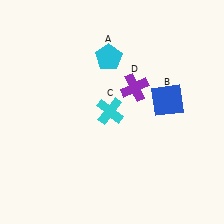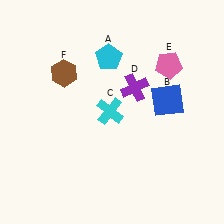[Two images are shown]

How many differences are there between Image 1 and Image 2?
There are 2 differences between the two images.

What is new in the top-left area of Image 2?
A brown hexagon (F) was added in the top-left area of Image 2.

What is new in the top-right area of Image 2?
A pink pentagon (E) was added in the top-right area of Image 2.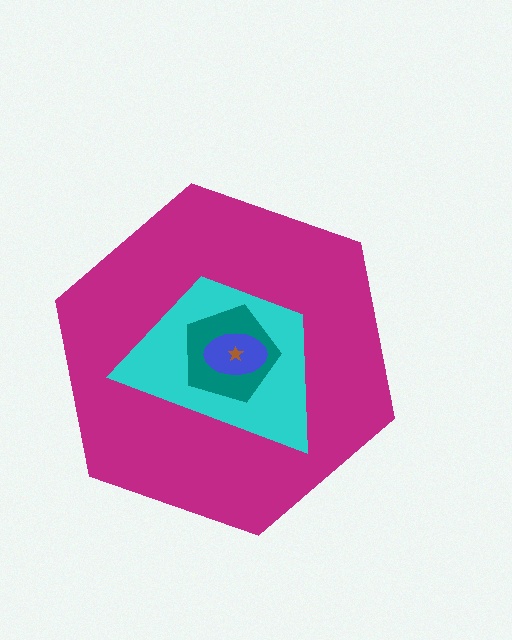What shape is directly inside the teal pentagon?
The blue ellipse.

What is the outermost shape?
The magenta hexagon.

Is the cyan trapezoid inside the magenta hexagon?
Yes.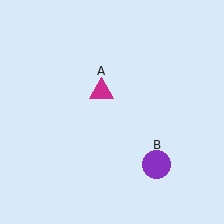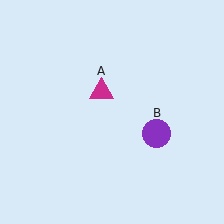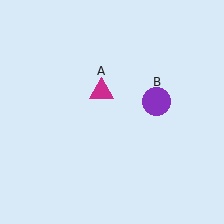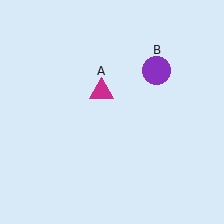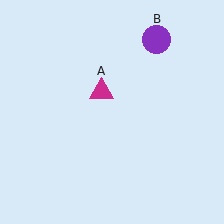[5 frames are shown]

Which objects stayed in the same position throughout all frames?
Magenta triangle (object A) remained stationary.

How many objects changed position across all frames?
1 object changed position: purple circle (object B).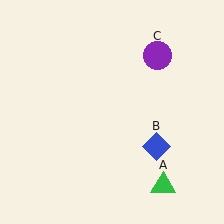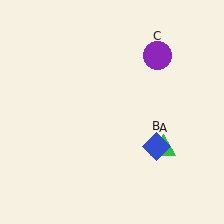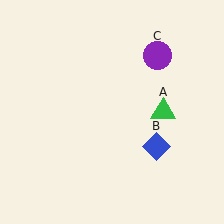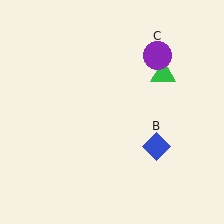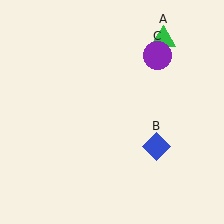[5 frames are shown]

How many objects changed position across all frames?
1 object changed position: green triangle (object A).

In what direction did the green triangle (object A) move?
The green triangle (object A) moved up.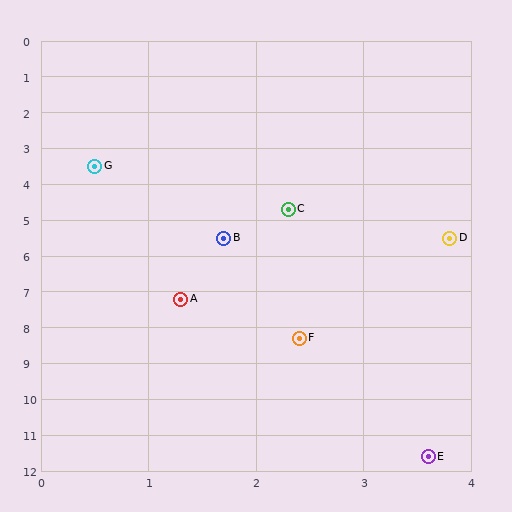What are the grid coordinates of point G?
Point G is at approximately (0.5, 3.5).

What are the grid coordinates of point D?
Point D is at approximately (3.8, 5.5).